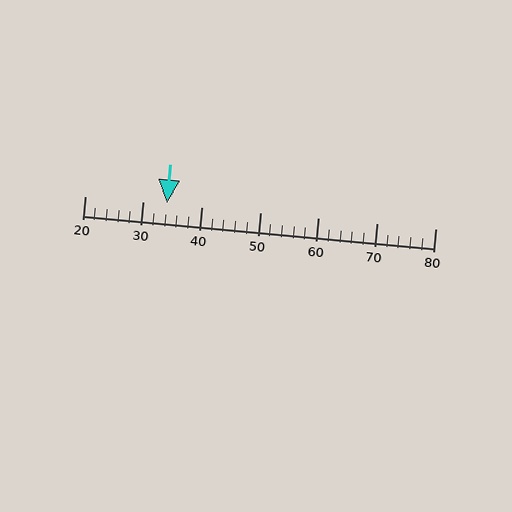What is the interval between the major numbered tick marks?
The major tick marks are spaced 10 units apart.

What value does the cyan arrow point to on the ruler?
The cyan arrow points to approximately 34.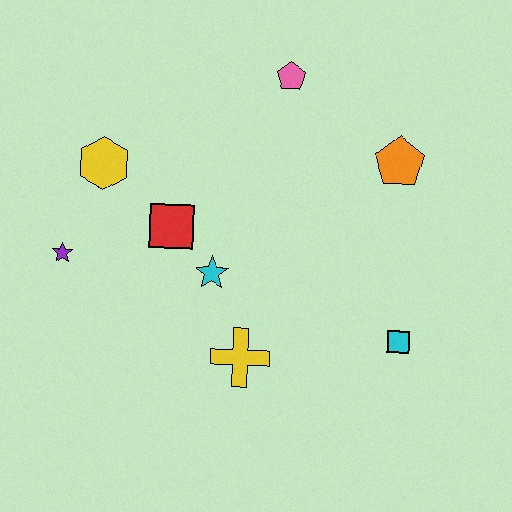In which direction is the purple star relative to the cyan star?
The purple star is to the left of the cyan star.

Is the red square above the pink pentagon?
No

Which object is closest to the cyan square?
The yellow cross is closest to the cyan square.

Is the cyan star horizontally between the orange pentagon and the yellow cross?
No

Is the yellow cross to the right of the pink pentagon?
No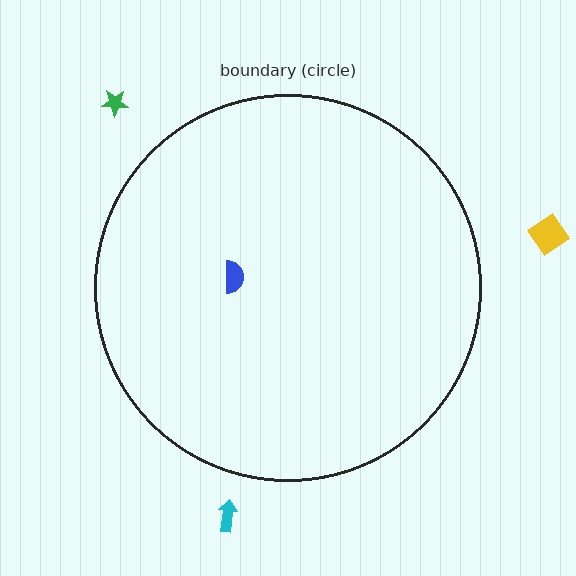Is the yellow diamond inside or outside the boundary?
Outside.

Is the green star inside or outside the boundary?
Outside.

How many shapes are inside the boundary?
1 inside, 3 outside.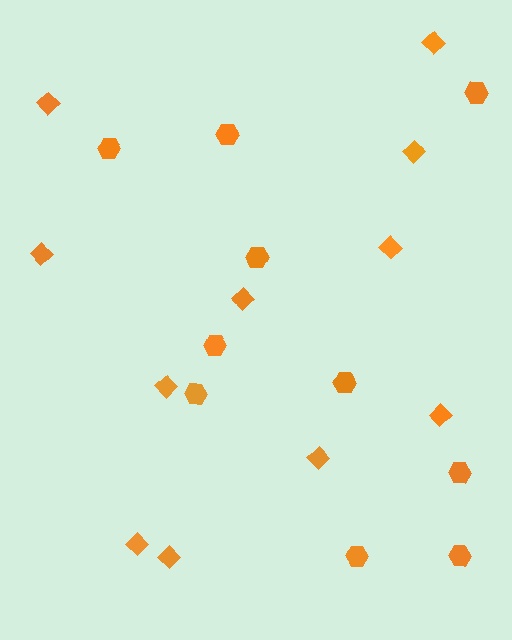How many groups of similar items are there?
There are 2 groups: one group of hexagons (10) and one group of diamonds (11).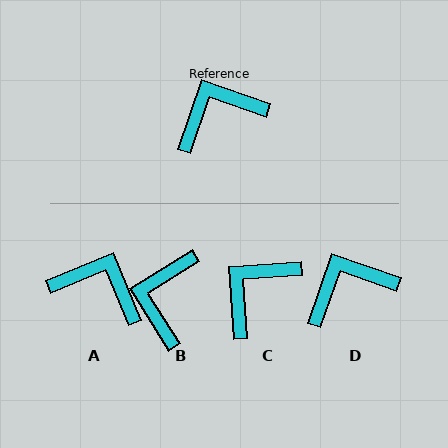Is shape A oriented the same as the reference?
No, it is off by about 48 degrees.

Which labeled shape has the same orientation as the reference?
D.